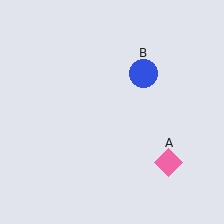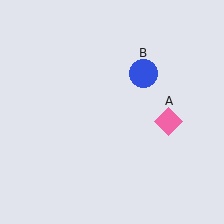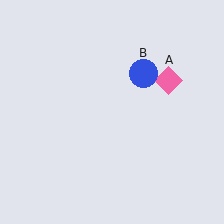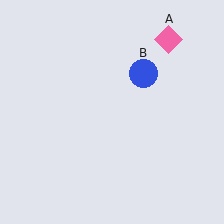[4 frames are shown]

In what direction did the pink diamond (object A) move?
The pink diamond (object A) moved up.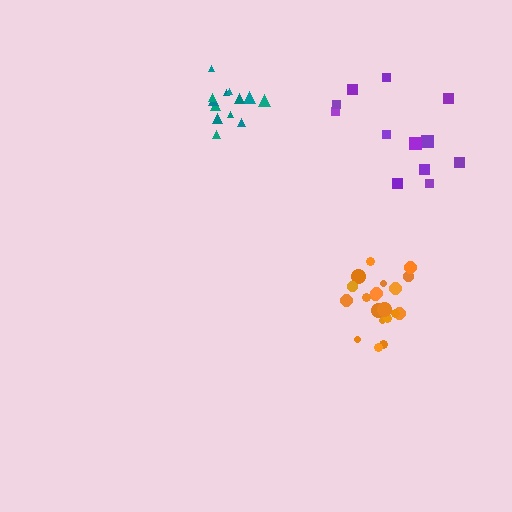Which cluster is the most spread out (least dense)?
Purple.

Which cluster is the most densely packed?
Orange.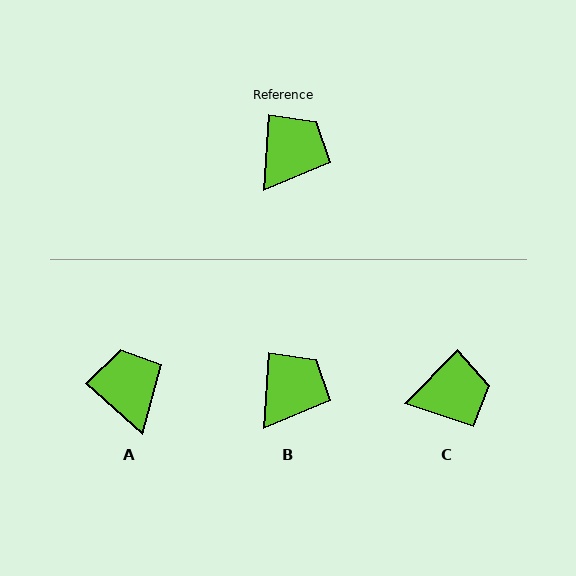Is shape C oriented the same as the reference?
No, it is off by about 40 degrees.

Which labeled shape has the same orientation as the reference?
B.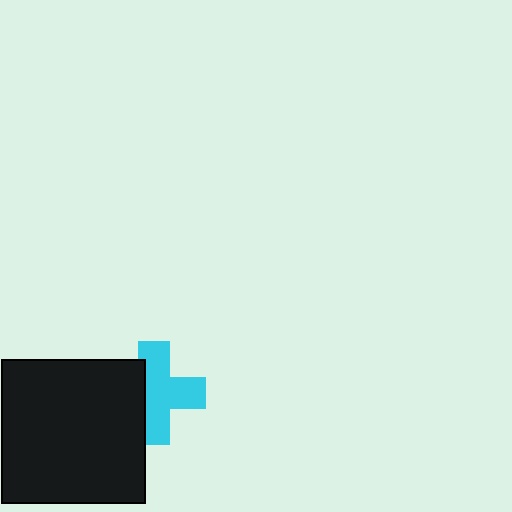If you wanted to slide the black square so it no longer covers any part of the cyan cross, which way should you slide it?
Slide it left — that is the most direct way to separate the two shapes.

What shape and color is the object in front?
The object in front is a black square.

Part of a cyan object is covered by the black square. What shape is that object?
It is a cross.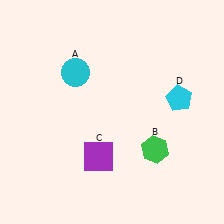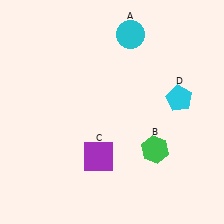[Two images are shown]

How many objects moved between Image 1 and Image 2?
1 object moved between the two images.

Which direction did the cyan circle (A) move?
The cyan circle (A) moved right.